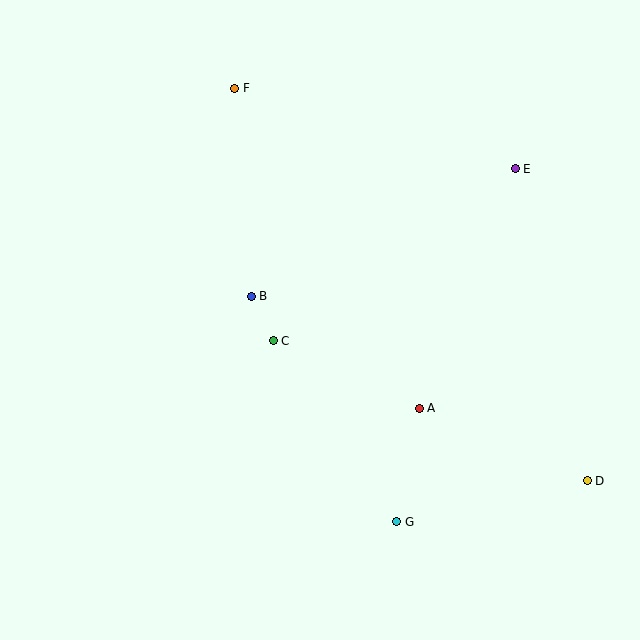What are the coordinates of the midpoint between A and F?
The midpoint between A and F is at (327, 248).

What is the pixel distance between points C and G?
The distance between C and G is 219 pixels.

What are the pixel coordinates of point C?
Point C is at (273, 341).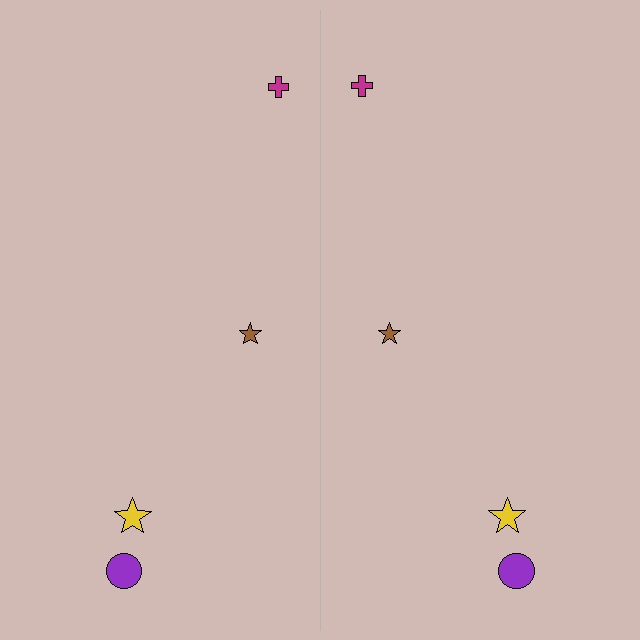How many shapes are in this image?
There are 8 shapes in this image.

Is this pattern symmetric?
Yes, this pattern has bilateral (reflection) symmetry.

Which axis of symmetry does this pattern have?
The pattern has a vertical axis of symmetry running through the center of the image.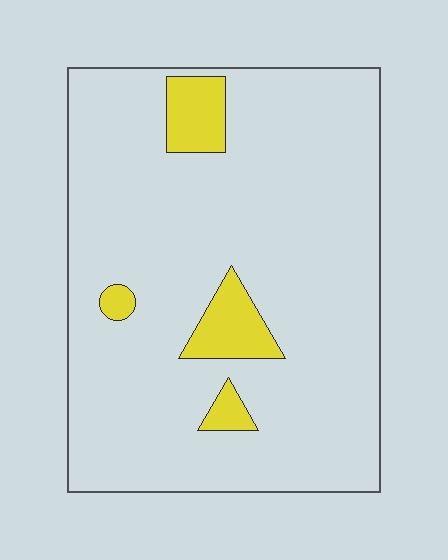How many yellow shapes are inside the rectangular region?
4.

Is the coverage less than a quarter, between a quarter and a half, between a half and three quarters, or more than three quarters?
Less than a quarter.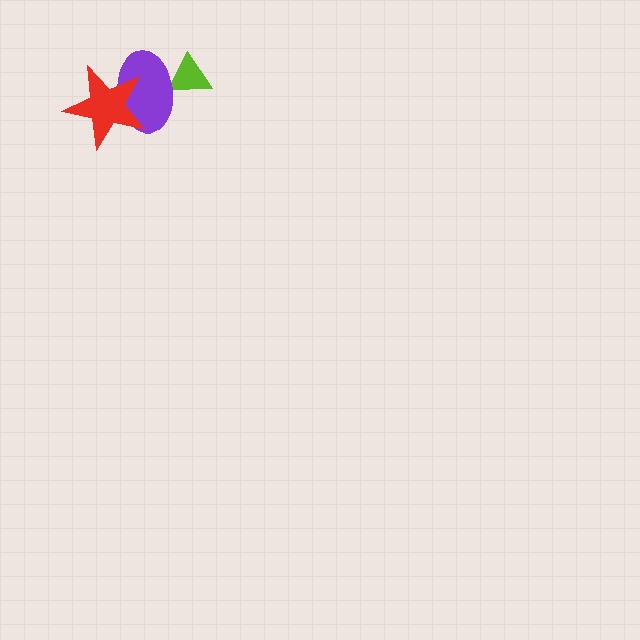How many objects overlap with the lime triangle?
1 object overlaps with the lime triangle.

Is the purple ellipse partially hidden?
Yes, it is partially covered by another shape.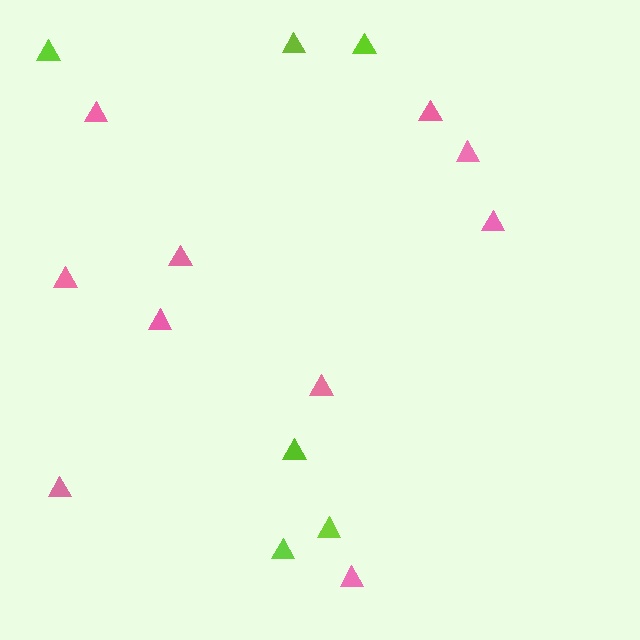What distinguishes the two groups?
There are 2 groups: one group of lime triangles (6) and one group of pink triangles (10).